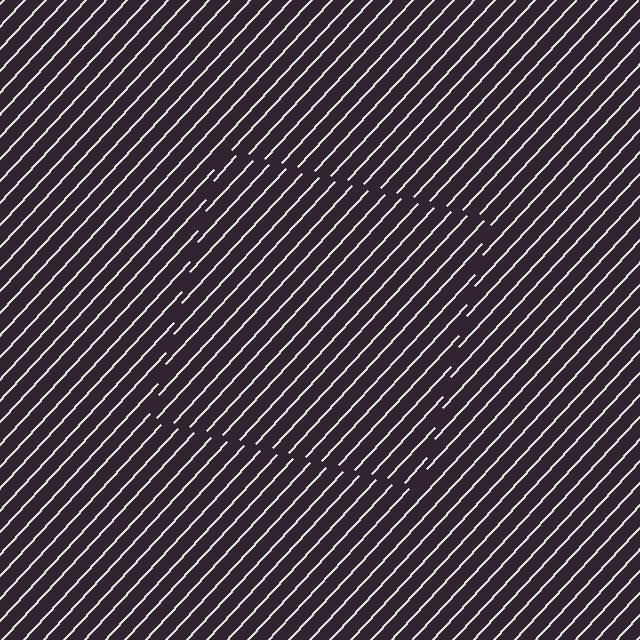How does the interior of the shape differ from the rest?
The interior of the shape contains the same grating, shifted by half a period — the contour is defined by the phase discontinuity where line-ends from the inner and outer gratings abut.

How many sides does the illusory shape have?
4 sides — the line-ends trace a square.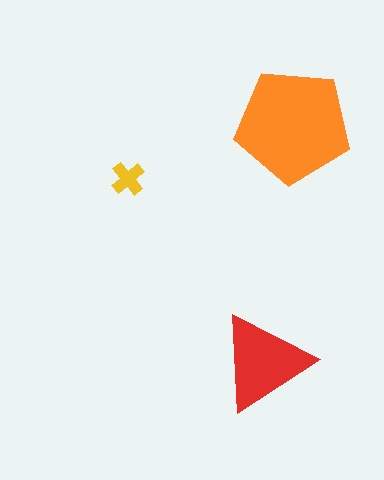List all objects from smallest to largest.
The yellow cross, the red triangle, the orange pentagon.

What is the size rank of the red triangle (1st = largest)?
2nd.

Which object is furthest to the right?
The orange pentagon is rightmost.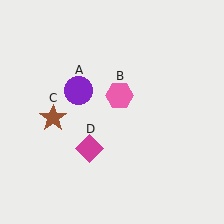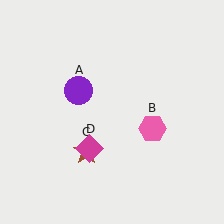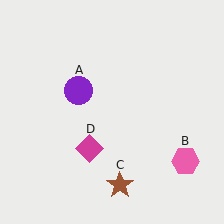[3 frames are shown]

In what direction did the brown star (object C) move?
The brown star (object C) moved down and to the right.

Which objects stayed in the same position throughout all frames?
Purple circle (object A) and magenta diamond (object D) remained stationary.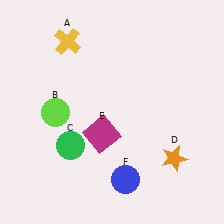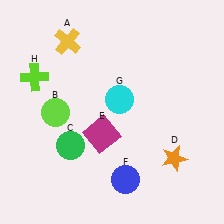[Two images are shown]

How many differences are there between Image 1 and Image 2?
There are 2 differences between the two images.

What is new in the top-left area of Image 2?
A lime cross (H) was added in the top-left area of Image 2.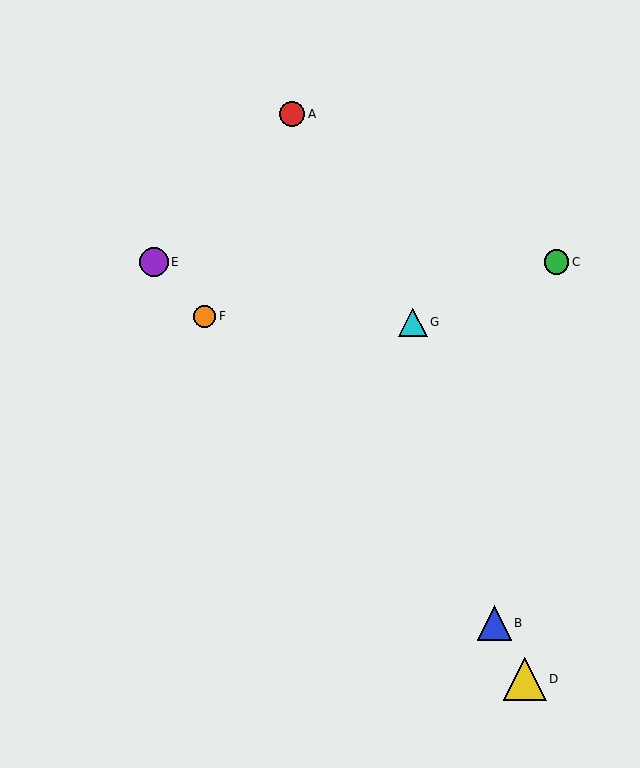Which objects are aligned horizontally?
Objects C, E are aligned horizontally.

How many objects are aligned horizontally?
2 objects (C, E) are aligned horizontally.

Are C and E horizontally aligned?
Yes, both are at y≈262.